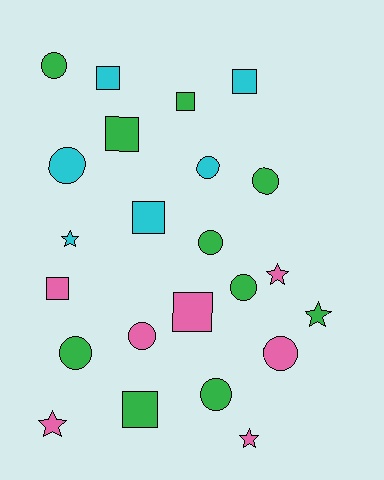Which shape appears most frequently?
Circle, with 10 objects.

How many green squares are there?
There are 3 green squares.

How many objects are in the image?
There are 23 objects.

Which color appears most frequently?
Green, with 10 objects.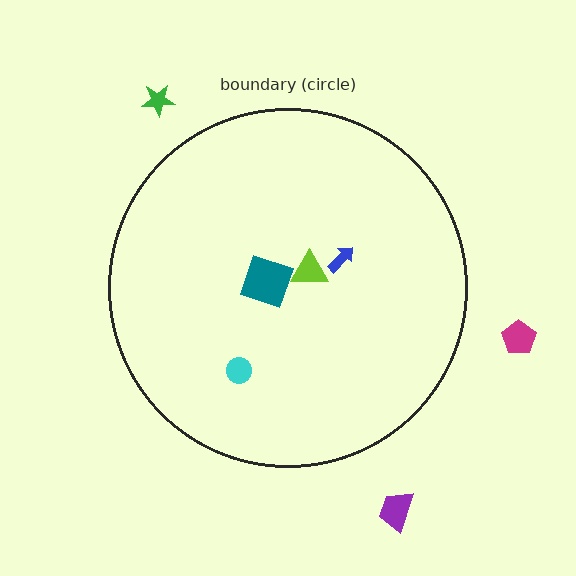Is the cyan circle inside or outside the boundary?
Inside.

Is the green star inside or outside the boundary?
Outside.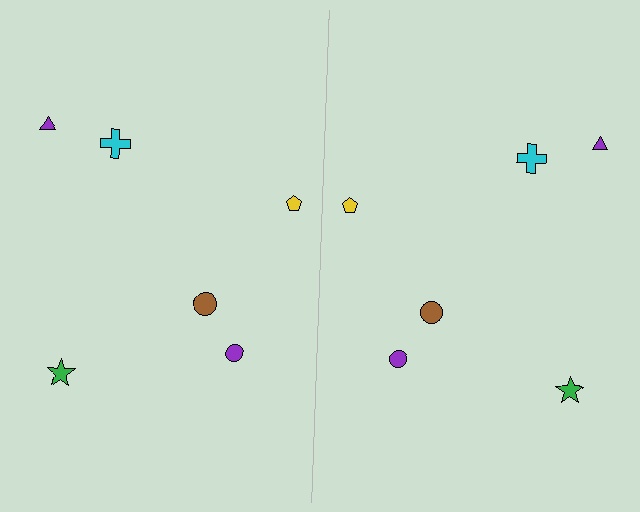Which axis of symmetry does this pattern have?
The pattern has a vertical axis of symmetry running through the center of the image.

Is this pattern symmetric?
Yes, this pattern has bilateral (reflection) symmetry.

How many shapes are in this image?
There are 12 shapes in this image.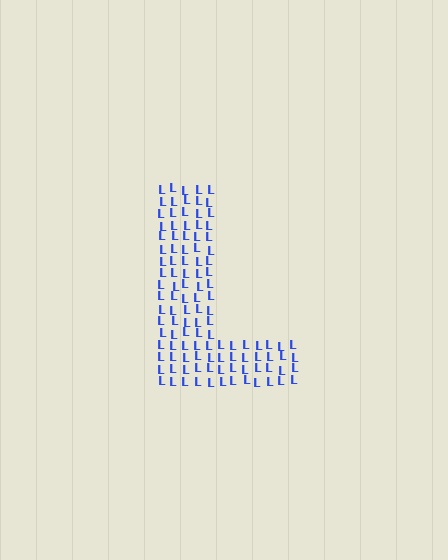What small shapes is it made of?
It is made of small letter L's.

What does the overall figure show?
The overall figure shows the letter L.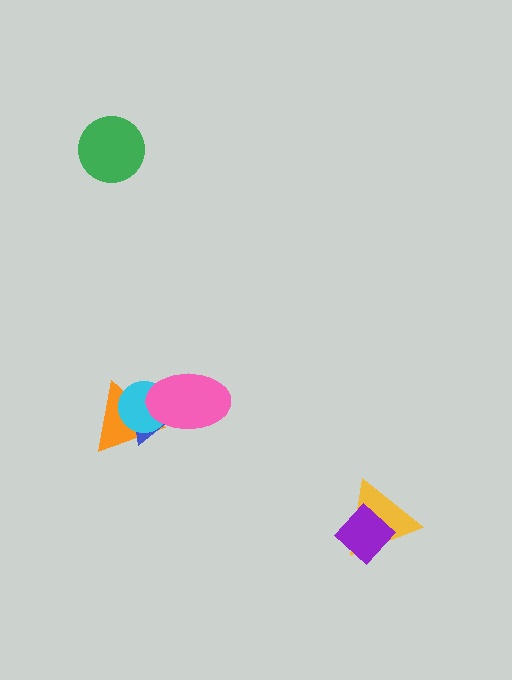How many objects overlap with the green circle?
0 objects overlap with the green circle.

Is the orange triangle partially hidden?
Yes, it is partially covered by another shape.